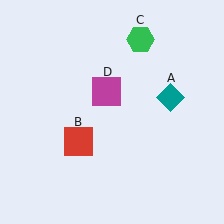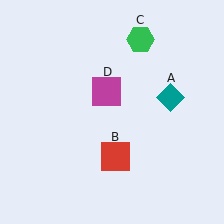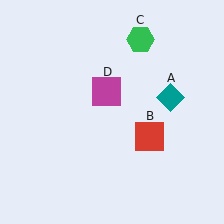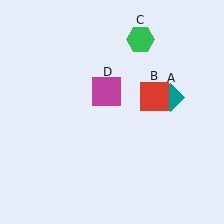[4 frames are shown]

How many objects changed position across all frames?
1 object changed position: red square (object B).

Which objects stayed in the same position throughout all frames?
Teal diamond (object A) and green hexagon (object C) and magenta square (object D) remained stationary.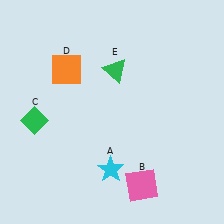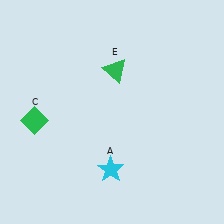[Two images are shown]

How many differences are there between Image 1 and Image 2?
There are 2 differences between the two images.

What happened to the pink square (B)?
The pink square (B) was removed in Image 2. It was in the bottom-right area of Image 1.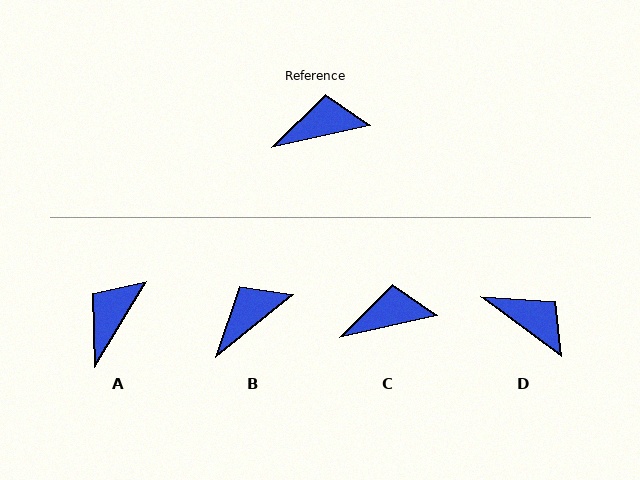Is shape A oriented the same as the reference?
No, it is off by about 47 degrees.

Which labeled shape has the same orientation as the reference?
C.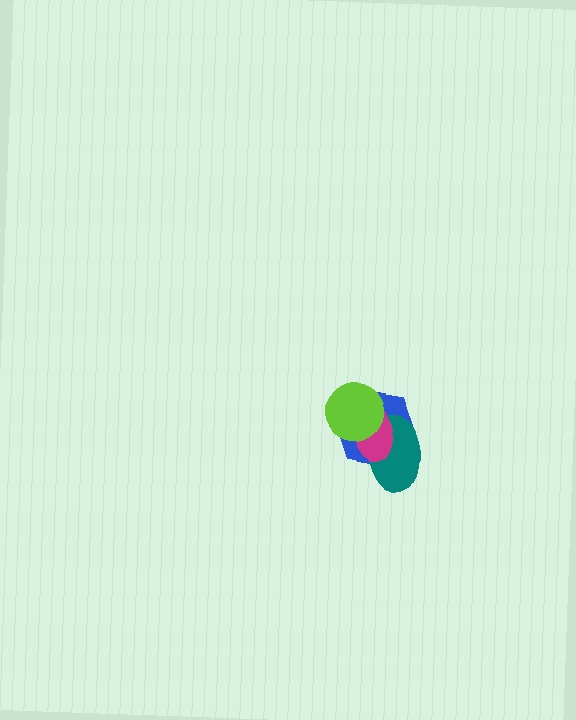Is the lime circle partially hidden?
No, no other shape covers it.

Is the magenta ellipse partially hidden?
Yes, it is partially covered by another shape.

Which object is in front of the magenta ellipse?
The lime circle is in front of the magenta ellipse.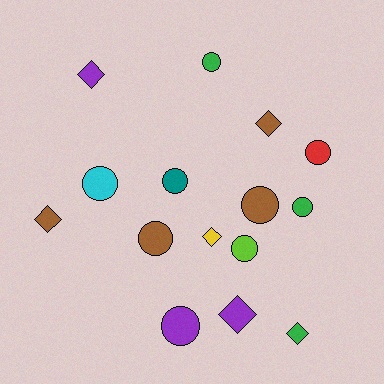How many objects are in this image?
There are 15 objects.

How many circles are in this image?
There are 9 circles.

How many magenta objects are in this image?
There are no magenta objects.